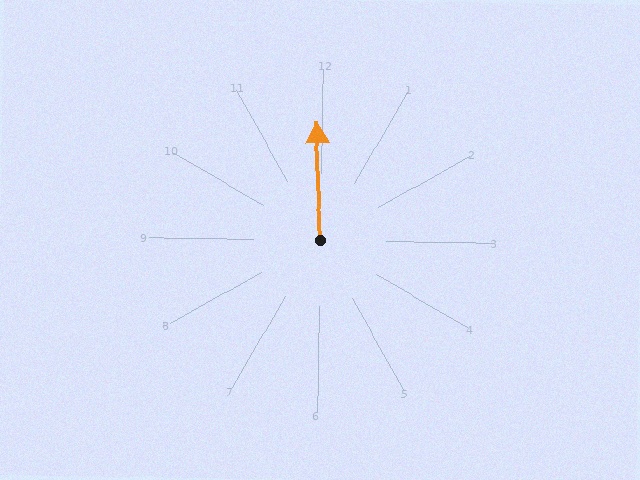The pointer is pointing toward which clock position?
Roughly 12 o'clock.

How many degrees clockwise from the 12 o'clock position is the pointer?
Approximately 358 degrees.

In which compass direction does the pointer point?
North.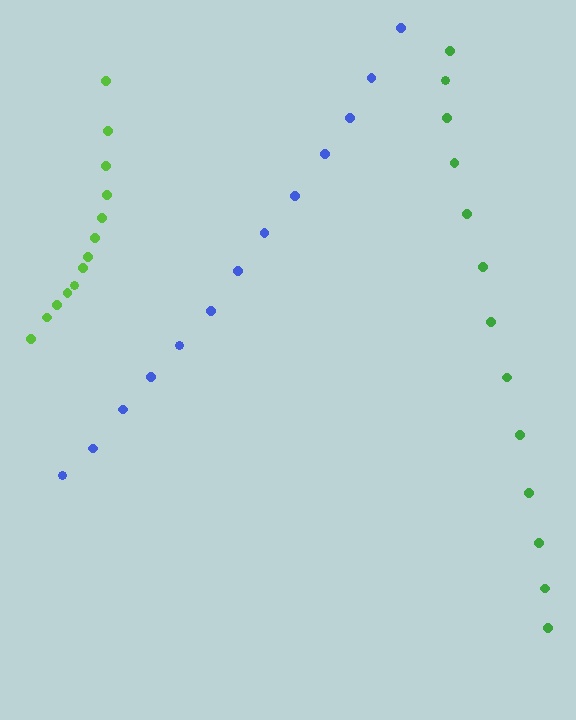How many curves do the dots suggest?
There are 3 distinct paths.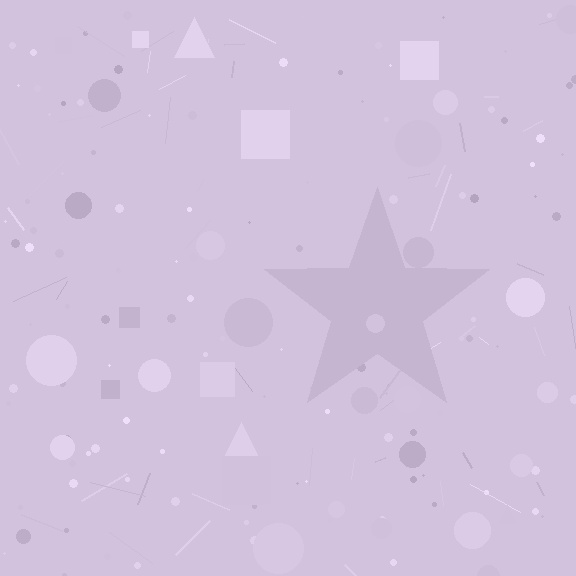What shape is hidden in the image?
A star is hidden in the image.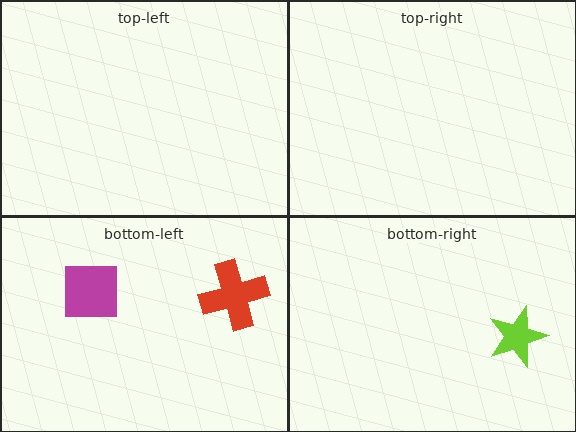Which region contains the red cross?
The bottom-left region.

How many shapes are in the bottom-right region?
1.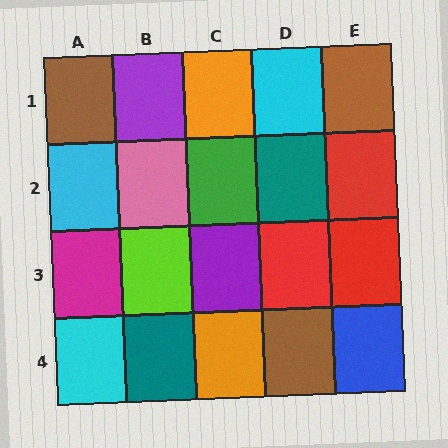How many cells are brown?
3 cells are brown.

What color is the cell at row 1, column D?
Cyan.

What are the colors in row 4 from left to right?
Cyan, teal, orange, brown, blue.